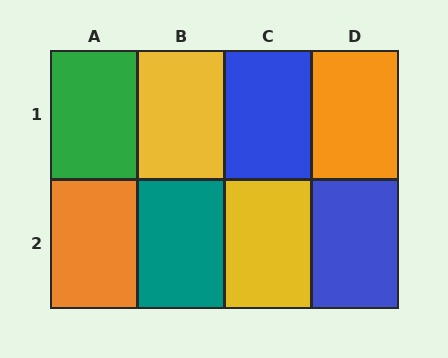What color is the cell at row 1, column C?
Blue.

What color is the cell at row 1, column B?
Yellow.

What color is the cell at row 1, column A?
Green.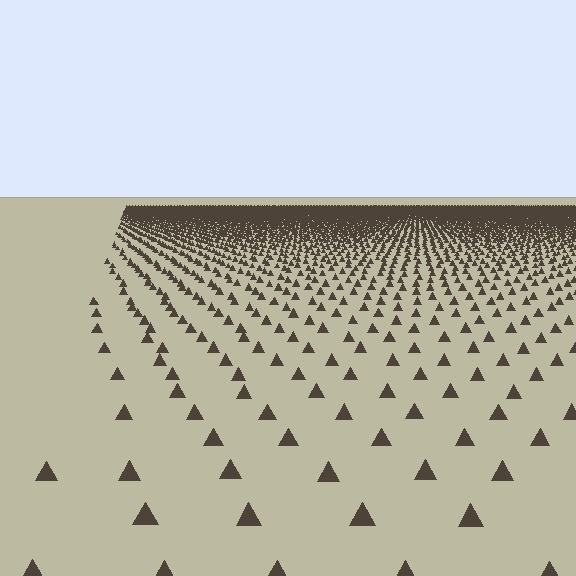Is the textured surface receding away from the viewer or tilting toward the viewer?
The surface is receding away from the viewer. Texture elements get smaller and denser toward the top.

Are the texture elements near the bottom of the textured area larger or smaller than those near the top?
Larger. Near the bottom, elements are closer to the viewer and appear at a bigger on-screen size.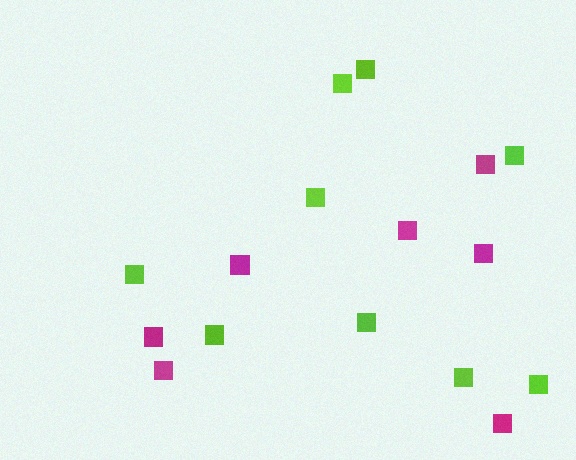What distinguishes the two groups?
There are 2 groups: one group of magenta squares (7) and one group of lime squares (9).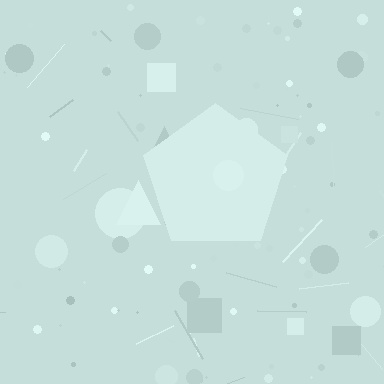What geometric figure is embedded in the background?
A pentagon is embedded in the background.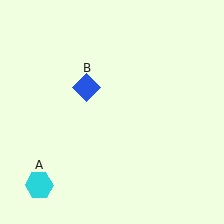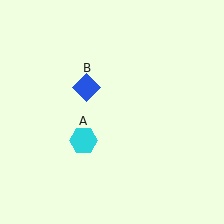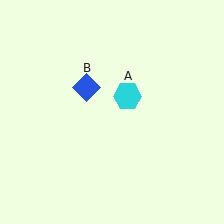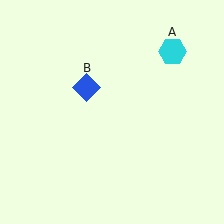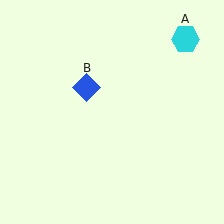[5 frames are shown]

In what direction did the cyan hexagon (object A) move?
The cyan hexagon (object A) moved up and to the right.